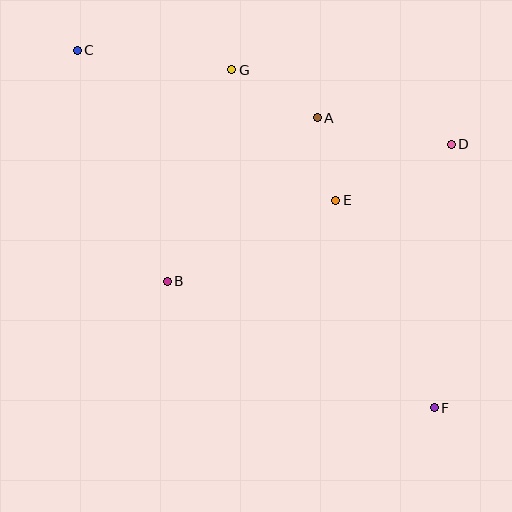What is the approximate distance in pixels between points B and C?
The distance between B and C is approximately 248 pixels.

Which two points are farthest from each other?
Points C and F are farthest from each other.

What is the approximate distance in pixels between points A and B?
The distance between A and B is approximately 222 pixels.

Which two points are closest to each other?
Points A and E are closest to each other.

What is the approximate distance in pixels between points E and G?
The distance between E and G is approximately 167 pixels.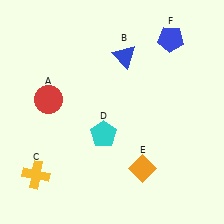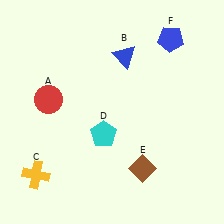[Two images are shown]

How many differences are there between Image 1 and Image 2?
There is 1 difference between the two images.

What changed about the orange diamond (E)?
In Image 1, E is orange. In Image 2, it changed to brown.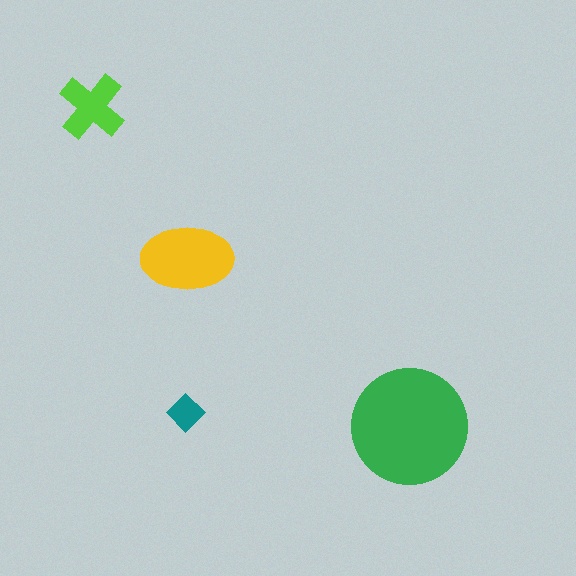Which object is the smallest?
The teal diamond.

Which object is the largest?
The green circle.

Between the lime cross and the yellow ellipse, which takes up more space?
The yellow ellipse.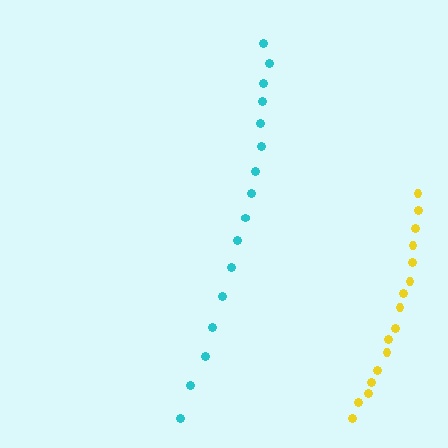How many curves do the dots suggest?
There are 2 distinct paths.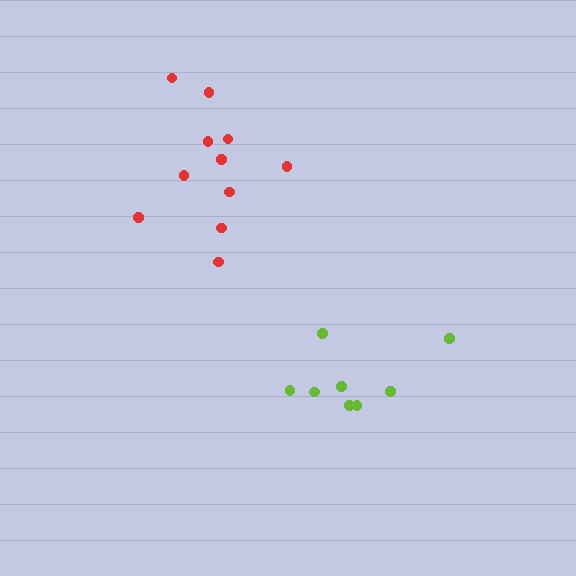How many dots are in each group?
Group 1: 8 dots, Group 2: 11 dots (19 total).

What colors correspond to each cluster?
The clusters are colored: lime, red.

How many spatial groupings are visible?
There are 2 spatial groupings.